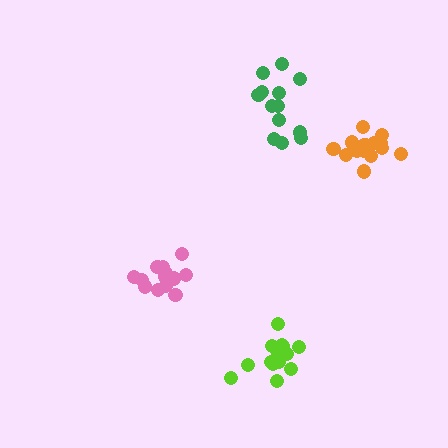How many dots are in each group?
Group 1: 16 dots, Group 2: 17 dots, Group 3: 13 dots, Group 4: 17 dots (63 total).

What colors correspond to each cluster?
The clusters are colored: pink, lime, green, orange.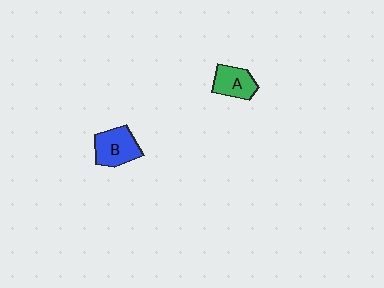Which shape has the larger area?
Shape B (blue).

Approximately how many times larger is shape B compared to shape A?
Approximately 1.2 times.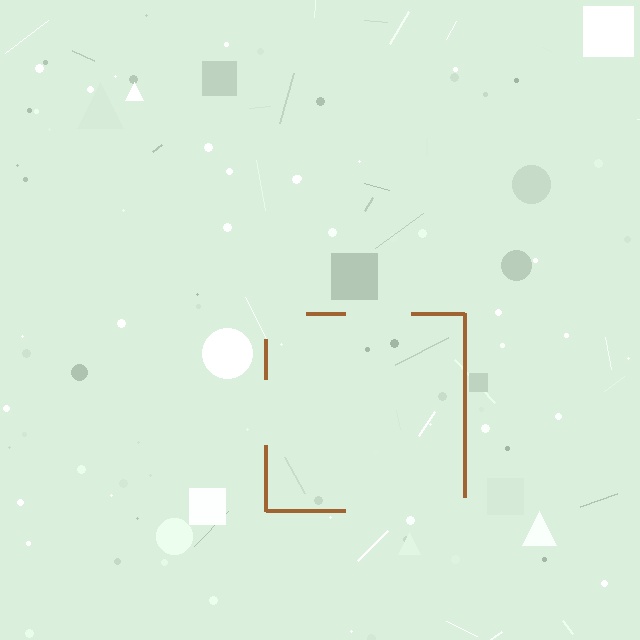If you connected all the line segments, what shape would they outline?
They would outline a square.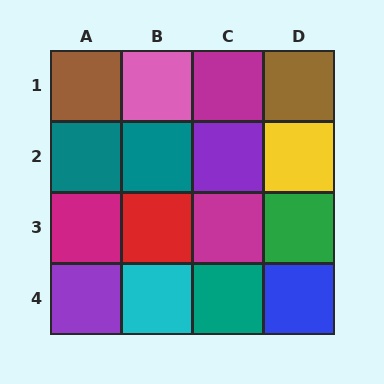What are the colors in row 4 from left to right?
Purple, cyan, teal, blue.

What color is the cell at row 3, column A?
Magenta.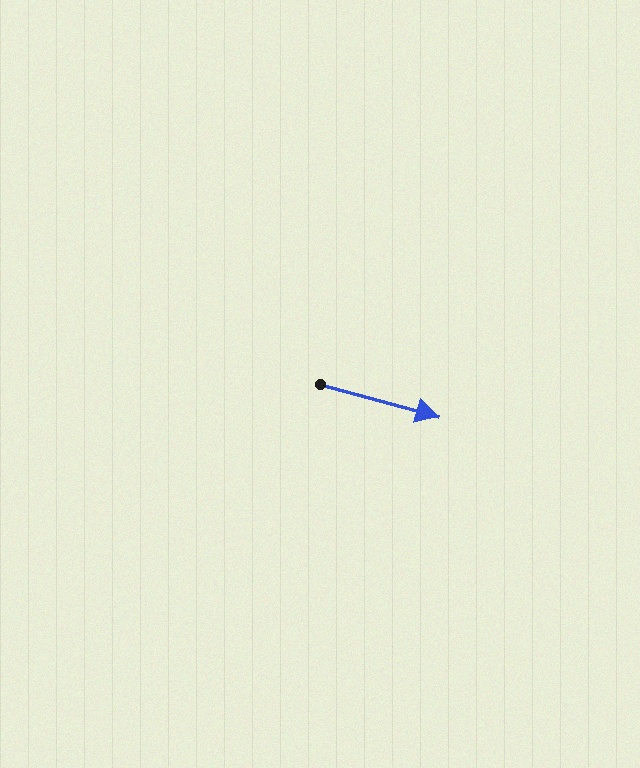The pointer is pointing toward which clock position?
Roughly 4 o'clock.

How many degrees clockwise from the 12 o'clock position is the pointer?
Approximately 105 degrees.